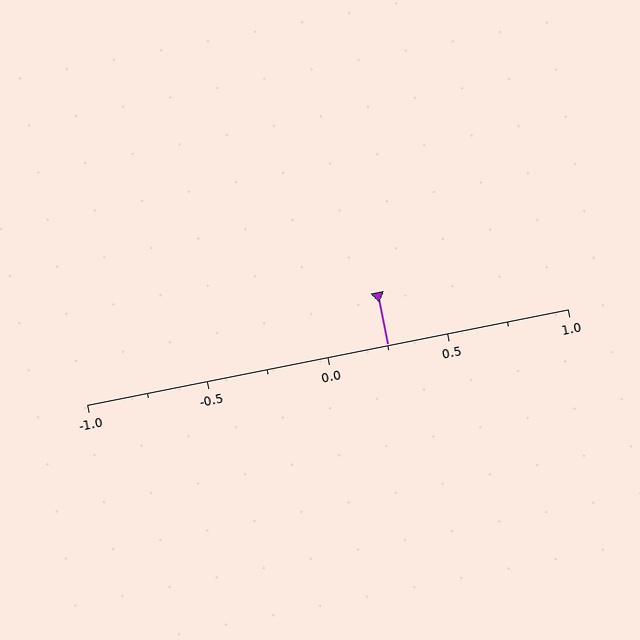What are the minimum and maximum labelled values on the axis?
The axis runs from -1.0 to 1.0.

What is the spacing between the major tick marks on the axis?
The major ticks are spaced 0.5 apart.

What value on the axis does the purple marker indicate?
The marker indicates approximately 0.25.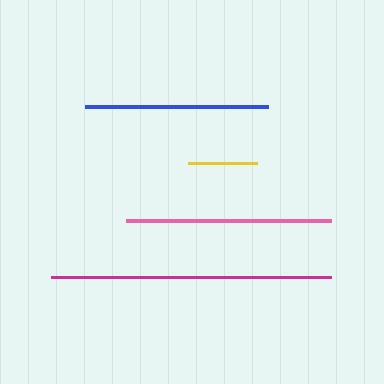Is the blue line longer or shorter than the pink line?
The pink line is longer than the blue line.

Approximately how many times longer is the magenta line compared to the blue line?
The magenta line is approximately 1.5 times the length of the blue line.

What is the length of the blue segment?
The blue segment is approximately 182 pixels long.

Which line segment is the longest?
The magenta line is the longest at approximately 280 pixels.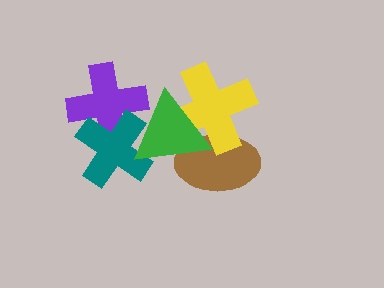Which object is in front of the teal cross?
The green triangle is in front of the teal cross.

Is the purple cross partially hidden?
Yes, it is partially covered by another shape.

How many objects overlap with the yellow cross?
2 objects overlap with the yellow cross.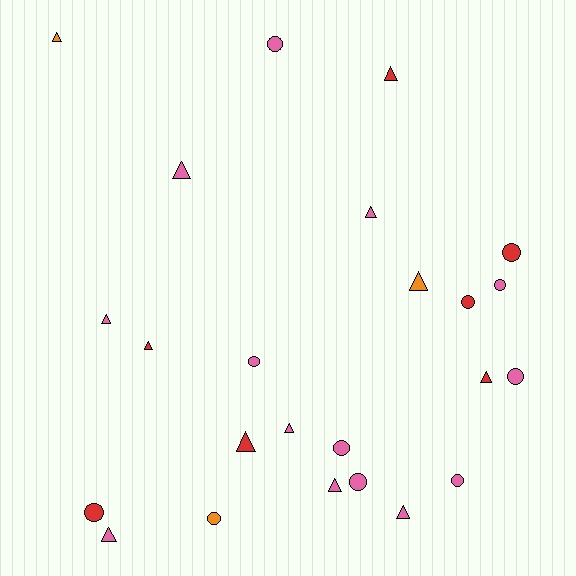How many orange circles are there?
There is 1 orange circle.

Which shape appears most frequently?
Triangle, with 13 objects.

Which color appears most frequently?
Pink, with 14 objects.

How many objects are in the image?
There are 24 objects.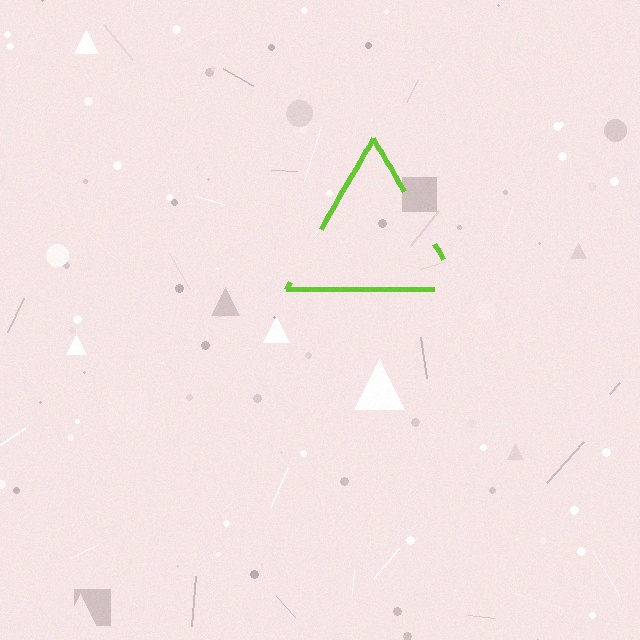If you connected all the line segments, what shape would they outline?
They would outline a triangle.